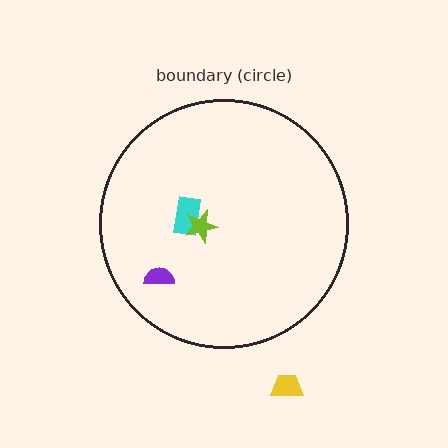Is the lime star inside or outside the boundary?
Inside.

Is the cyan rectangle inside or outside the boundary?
Inside.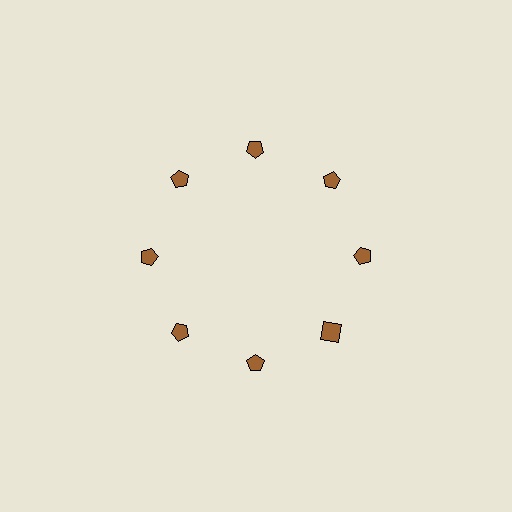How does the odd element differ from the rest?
It has a different shape: square instead of pentagon.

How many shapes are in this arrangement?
There are 8 shapes arranged in a ring pattern.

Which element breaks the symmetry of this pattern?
The brown square at roughly the 4 o'clock position breaks the symmetry. All other shapes are brown pentagons.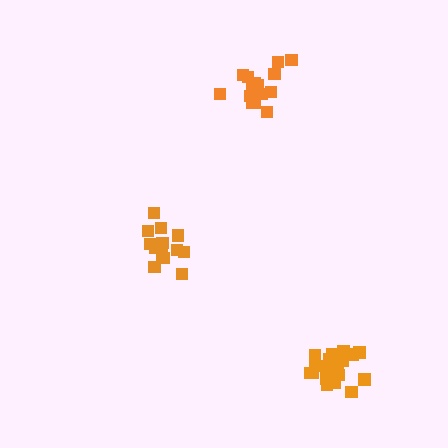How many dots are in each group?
Group 1: 16 dots, Group 2: 14 dots, Group 3: 20 dots (50 total).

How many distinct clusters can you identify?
There are 3 distinct clusters.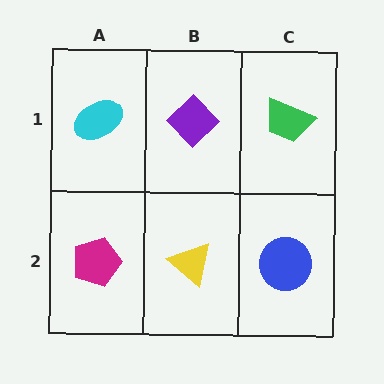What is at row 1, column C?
A green trapezoid.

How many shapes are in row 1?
3 shapes.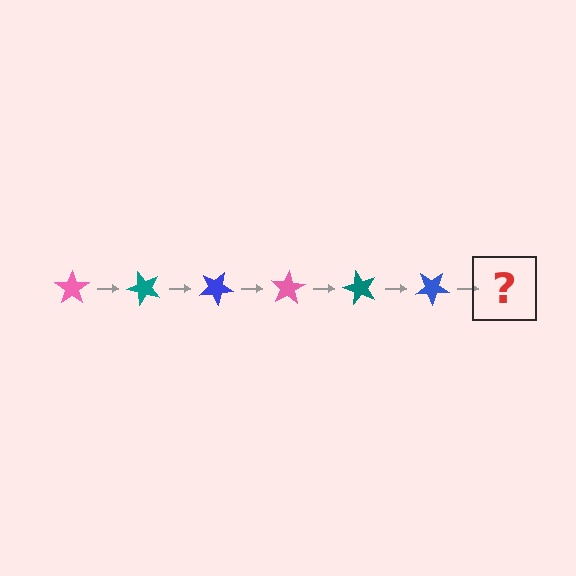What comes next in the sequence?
The next element should be a pink star, rotated 300 degrees from the start.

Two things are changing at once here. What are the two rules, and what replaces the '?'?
The two rules are that it rotates 50 degrees each step and the color cycles through pink, teal, and blue. The '?' should be a pink star, rotated 300 degrees from the start.